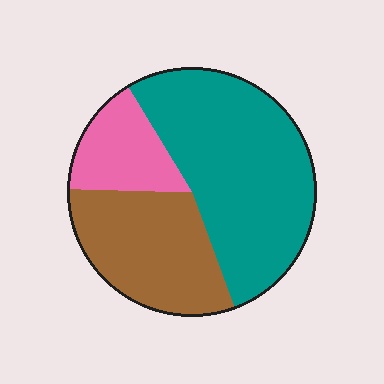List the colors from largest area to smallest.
From largest to smallest: teal, brown, pink.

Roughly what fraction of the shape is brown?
Brown takes up about one third (1/3) of the shape.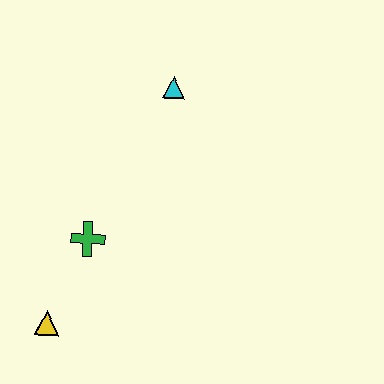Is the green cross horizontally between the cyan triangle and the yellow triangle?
Yes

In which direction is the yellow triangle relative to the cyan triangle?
The yellow triangle is below the cyan triangle.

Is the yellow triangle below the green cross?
Yes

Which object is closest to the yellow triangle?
The green cross is closest to the yellow triangle.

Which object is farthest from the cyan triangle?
The yellow triangle is farthest from the cyan triangle.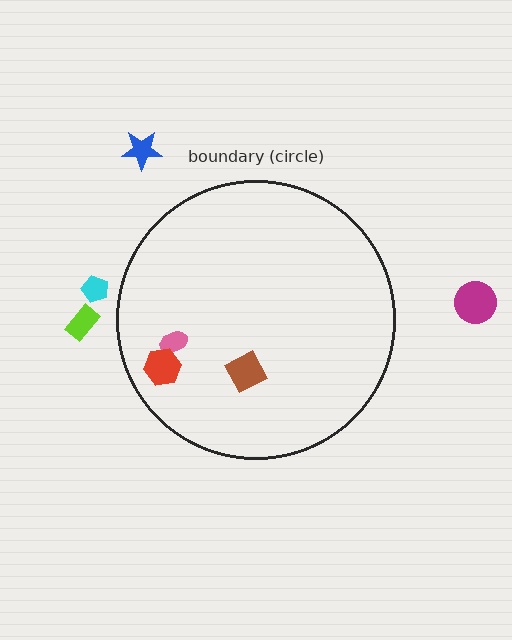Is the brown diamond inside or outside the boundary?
Inside.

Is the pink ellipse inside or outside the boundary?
Inside.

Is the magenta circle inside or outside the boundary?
Outside.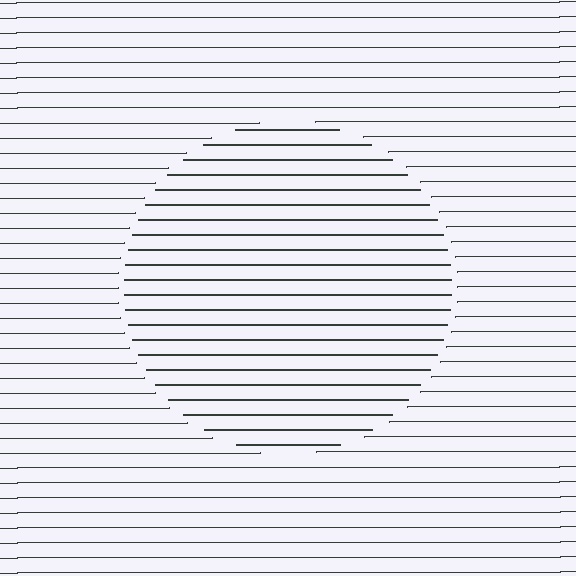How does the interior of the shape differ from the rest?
The interior of the shape contains the same grating, shifted by half a period — the contour is defined by the phase discontinuity where line-ends from the inner and outer gratings abut.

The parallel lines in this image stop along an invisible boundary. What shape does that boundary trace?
An illusory circle. The interior of the shape contains the same grating, shifted by half a period — the contour is defined by the phase discontinuity where line-ends from the inner and outer gratings abut.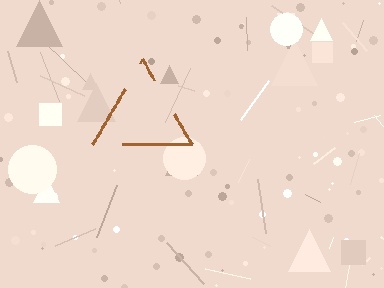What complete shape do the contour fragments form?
The contour fragments form a triangle.